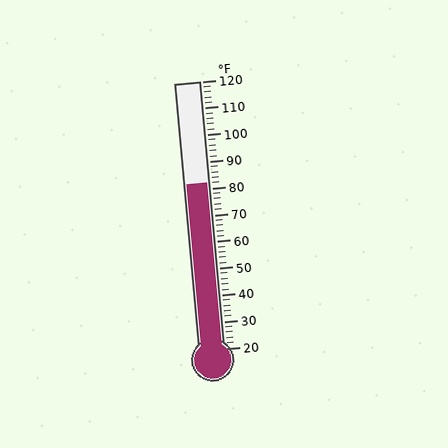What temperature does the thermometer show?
The thermometer shows approximately 82°F.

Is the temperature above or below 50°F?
The temperature is above 50°F.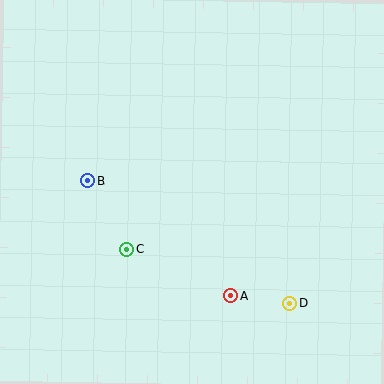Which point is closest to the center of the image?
Point C at (127, 249) is closest to the center.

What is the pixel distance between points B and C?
The distance between B and C is 78 pixels.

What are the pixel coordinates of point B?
Point B is at (88, 181).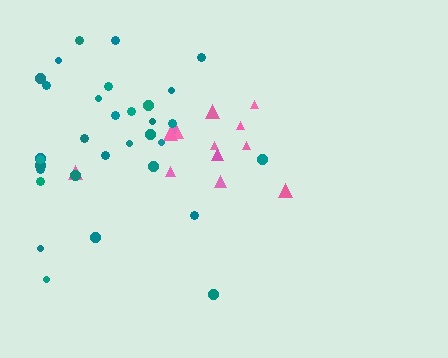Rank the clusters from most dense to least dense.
pink, teal.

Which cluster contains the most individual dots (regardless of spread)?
Teal (32).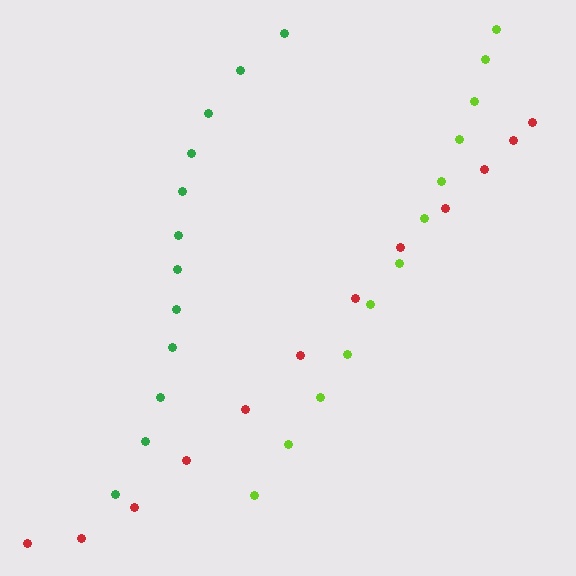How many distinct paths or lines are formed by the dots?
There are 3 distinct paths.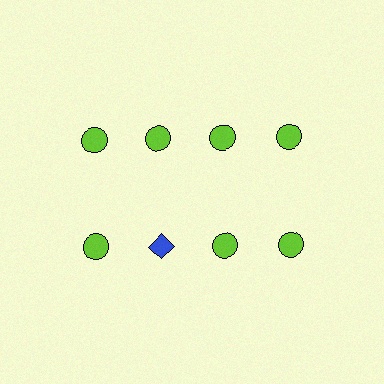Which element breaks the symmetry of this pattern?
The blue diamond in the second row, second from left column breaks the symmetry. All other shapes are lime circles.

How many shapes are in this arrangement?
There are 8 shapes arranged in a grid pattern.